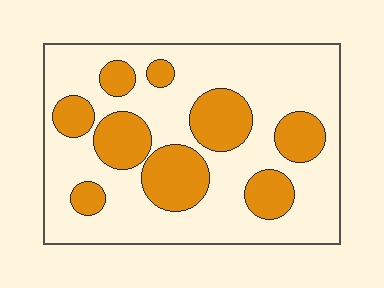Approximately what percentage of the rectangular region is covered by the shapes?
Approximately 30%.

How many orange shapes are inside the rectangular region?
9.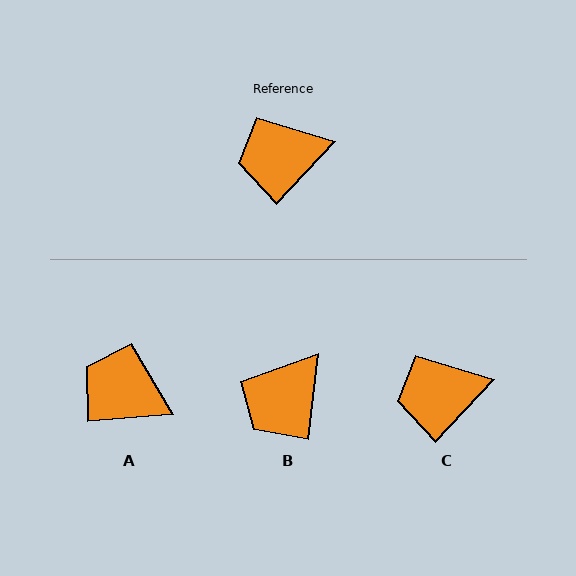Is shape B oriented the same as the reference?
No, it is off by about 37 degrees.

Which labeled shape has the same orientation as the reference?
C.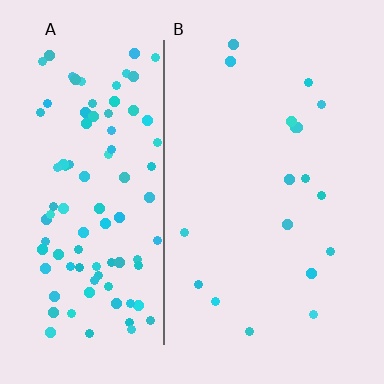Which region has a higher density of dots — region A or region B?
A (the left).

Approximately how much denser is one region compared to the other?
Approximately 5.6× — region A over region B.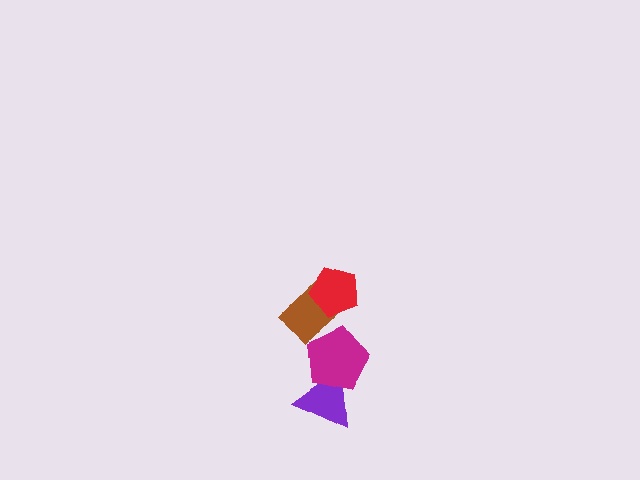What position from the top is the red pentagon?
The red pentagon is 1st from the top.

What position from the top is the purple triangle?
The purple triangle is 4th from the top.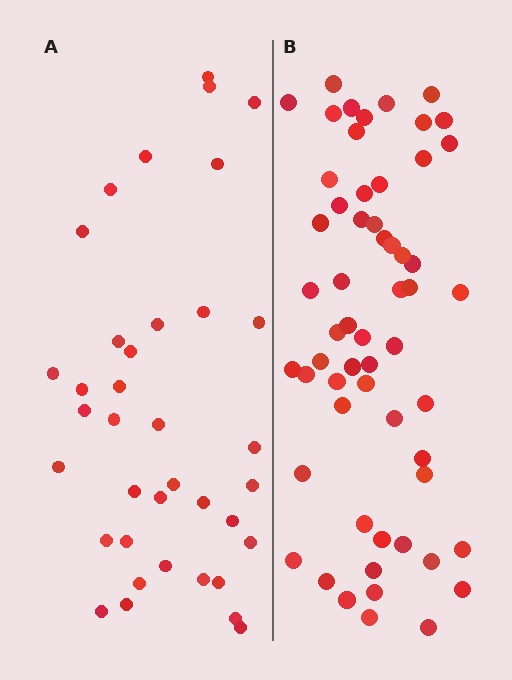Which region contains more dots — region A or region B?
Region B (the right region) has more dots.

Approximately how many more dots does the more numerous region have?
Region B has approximately 20 more dots than region A.